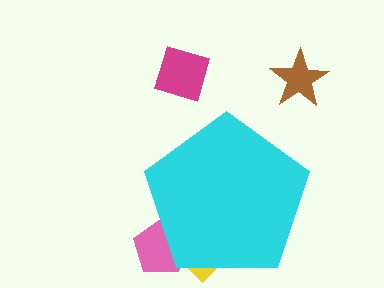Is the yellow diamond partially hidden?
Yes, the yellow diamond is partially hidden behind the cyan pentagon.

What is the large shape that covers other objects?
A cyan pentagon.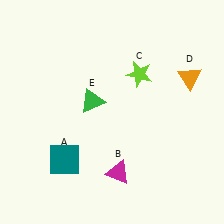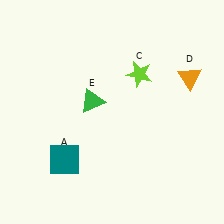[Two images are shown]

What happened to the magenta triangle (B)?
The magenta triangle (B) was removed in Image 2. It was in the bottom-right area of Image 1.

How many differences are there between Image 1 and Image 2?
There is 1 difference between the two images.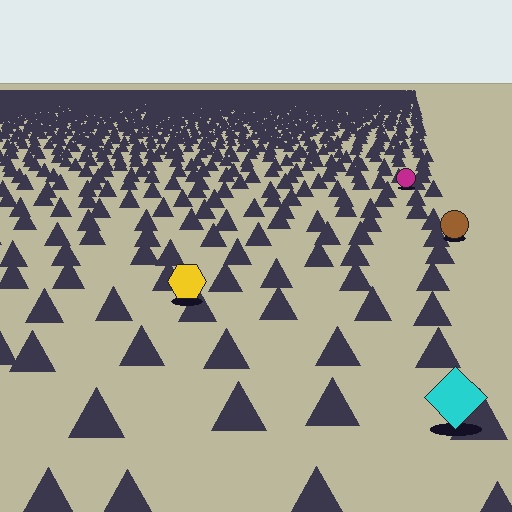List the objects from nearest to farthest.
From nearest to farthest: the cyan diamond, the yellow hexagon, the brown circle, the magenta circle.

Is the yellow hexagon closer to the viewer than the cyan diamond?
No. The cyan diamond is closer — you can tell from the texture gradient: the ground texture is coarser near it.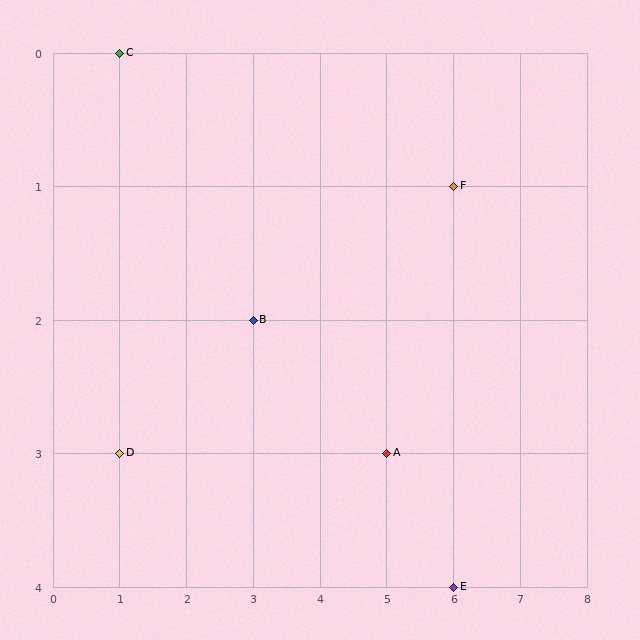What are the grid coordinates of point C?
Point C is at grid coordinates (1, 0).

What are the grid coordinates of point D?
Point D is at grid coordinates (1, 3).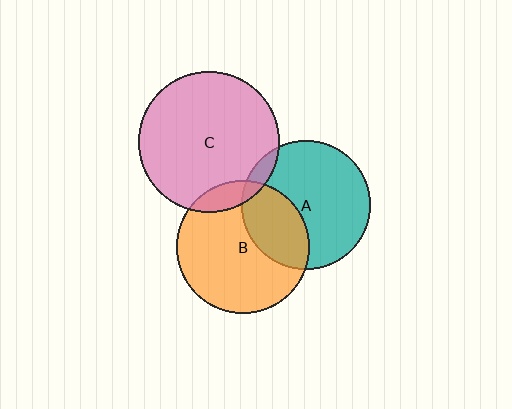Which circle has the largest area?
Circle C (pink).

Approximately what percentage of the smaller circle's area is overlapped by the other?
Approximately 30%.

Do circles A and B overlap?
Yes.